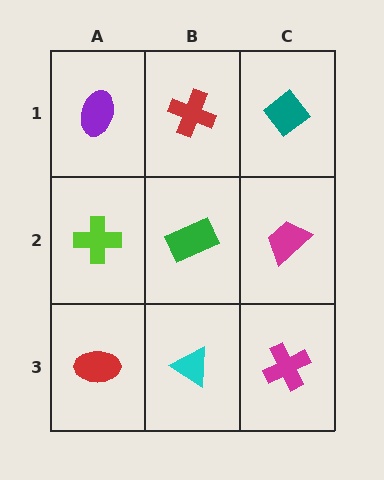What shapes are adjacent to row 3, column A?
A lime cross (row 2, column A), a cyan triangle (row 3, column B).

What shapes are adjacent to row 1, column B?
A green rectangle (row 2, column B), a purple ellipse (row 1, column A), a teal diamond (row 1, column C).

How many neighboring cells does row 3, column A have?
2.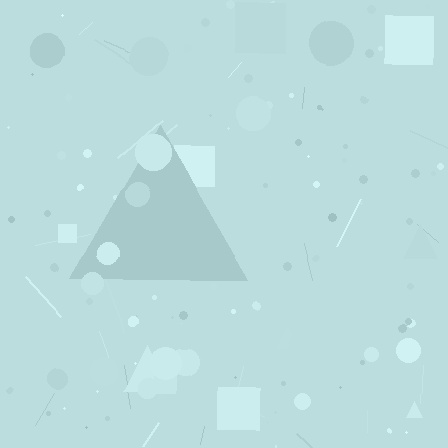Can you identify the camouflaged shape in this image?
The camouflaged shape is a triangle.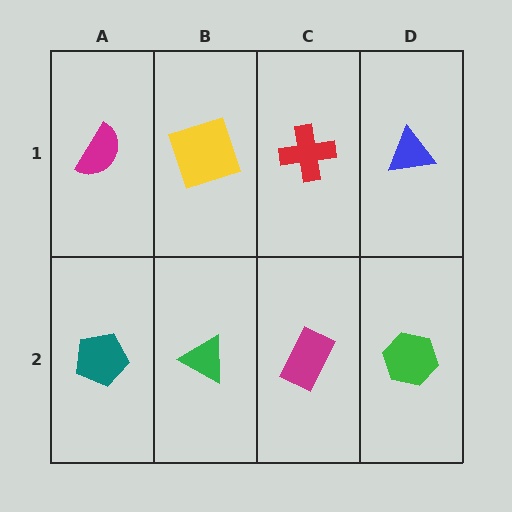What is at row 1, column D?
A blue triangle.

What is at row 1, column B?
A yellow square.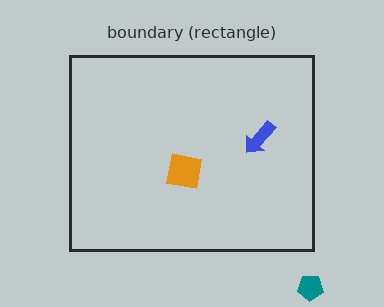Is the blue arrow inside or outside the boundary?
Inside.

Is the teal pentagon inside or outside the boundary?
Outside.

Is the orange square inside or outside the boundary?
Inside.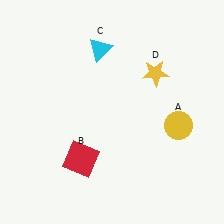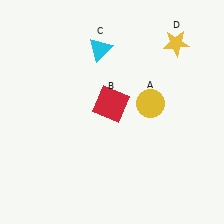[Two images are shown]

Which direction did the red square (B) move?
The red square (B) moved up.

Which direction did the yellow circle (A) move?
The yellow circle (A) moved left.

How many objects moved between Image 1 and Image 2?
3 objects moved between the two images.